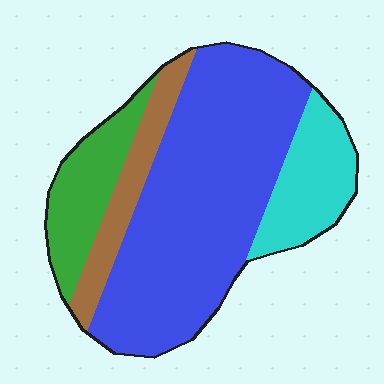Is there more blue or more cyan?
Blue.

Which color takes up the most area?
Blue, at roughly 60%.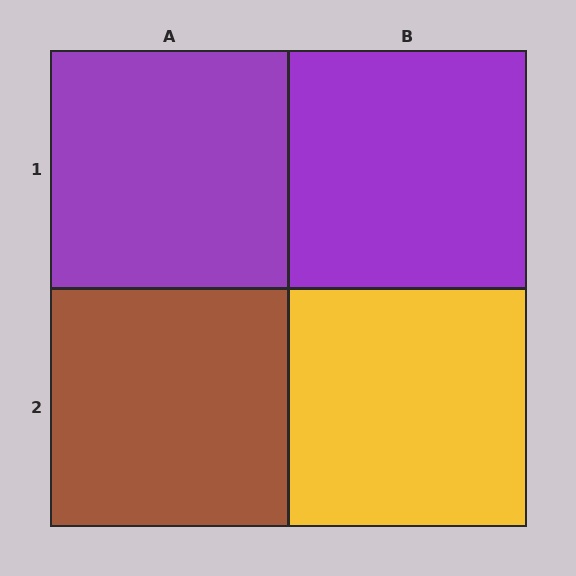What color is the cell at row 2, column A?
Brown.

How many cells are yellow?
1 cell is yellow.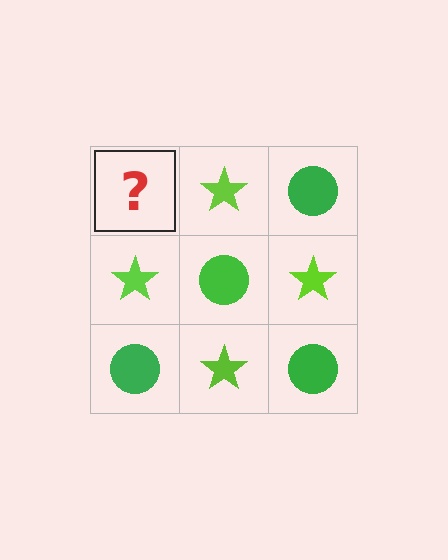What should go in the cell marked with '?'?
The missing cell should contain a green circle.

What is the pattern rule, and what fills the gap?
The rule is that it alternates green circle and lime star in a checkerboard pattern. The gap should be filled with a green circle.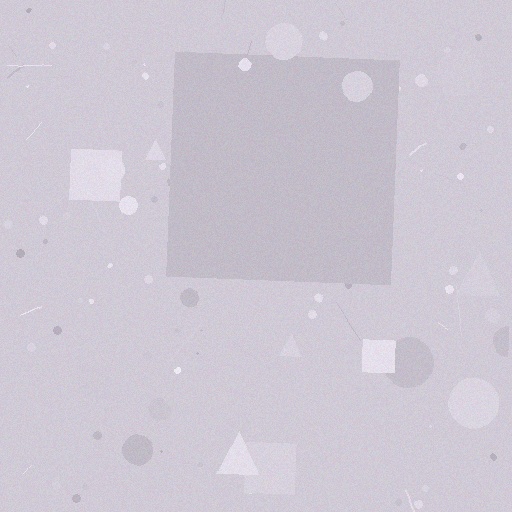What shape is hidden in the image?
A square is hidden in the image.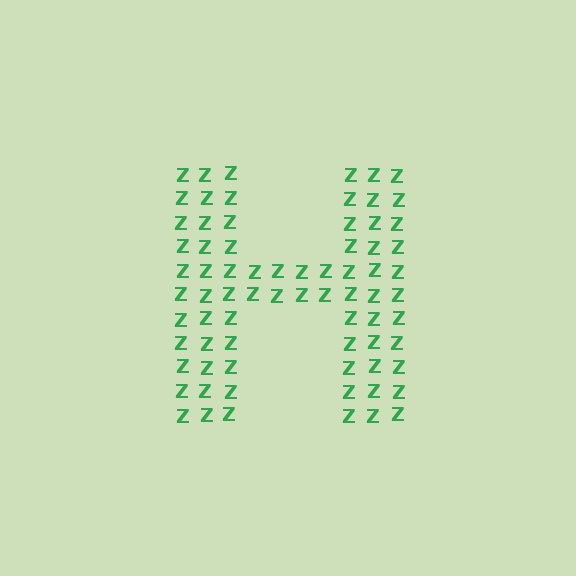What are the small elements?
The small elements are letter Z's.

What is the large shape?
The large shape is the letter H.